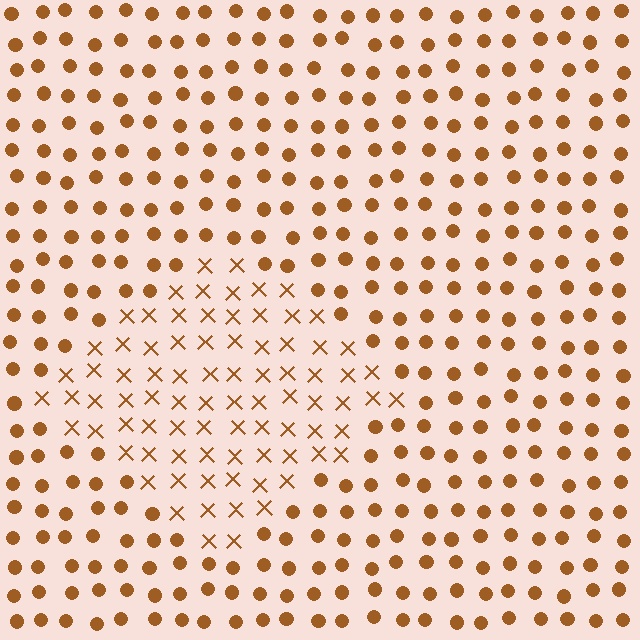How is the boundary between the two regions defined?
The boundary is defined by a change in element shape: X marks inside vs. circles outside. All elements share the same color and spacing.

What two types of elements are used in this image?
The image uses X marks inside the diamond region and circles outside it.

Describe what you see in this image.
The image is filled with small brown elements arranged in a uniform grid. A diamond-shaped region contains X marks, while the surrounding area contains circles. The boundary is defined purely by the change in element shape.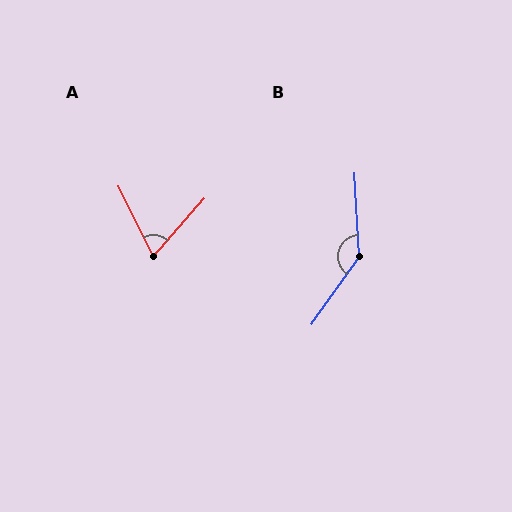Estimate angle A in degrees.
Approximately 67 degrees.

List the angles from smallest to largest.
A (67°), B (141°).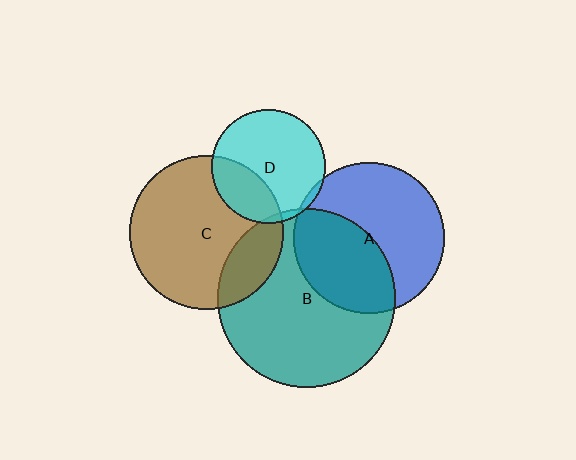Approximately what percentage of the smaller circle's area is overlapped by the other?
Approximately 45%.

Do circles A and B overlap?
Yes.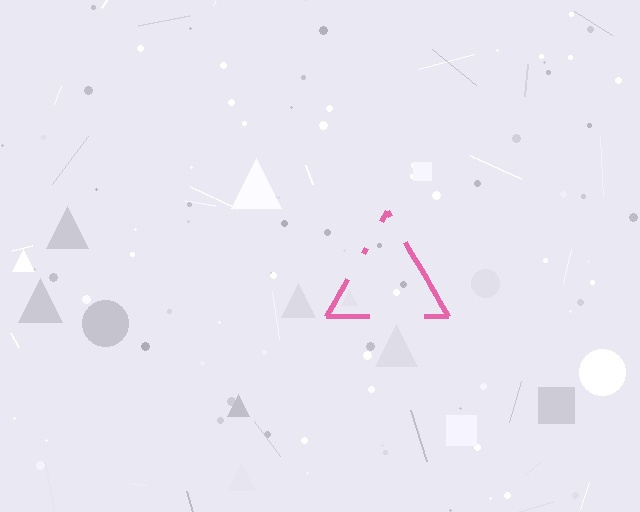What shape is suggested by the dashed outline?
The dashed outline suggests a triangle.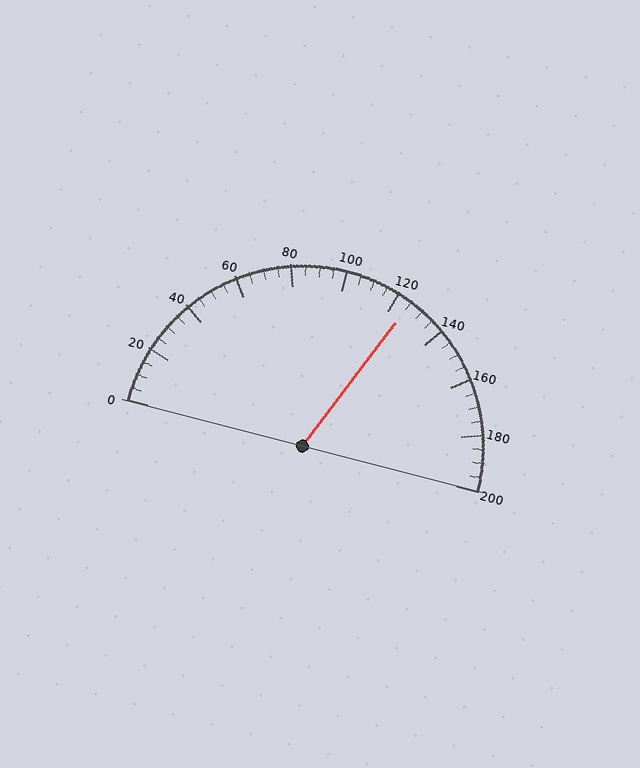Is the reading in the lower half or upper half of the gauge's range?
The reading is in the upper half of the range (0 to 200).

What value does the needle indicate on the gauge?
The needle indicates approximately 125.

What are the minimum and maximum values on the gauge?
The gauge ranges from 0 to 200.